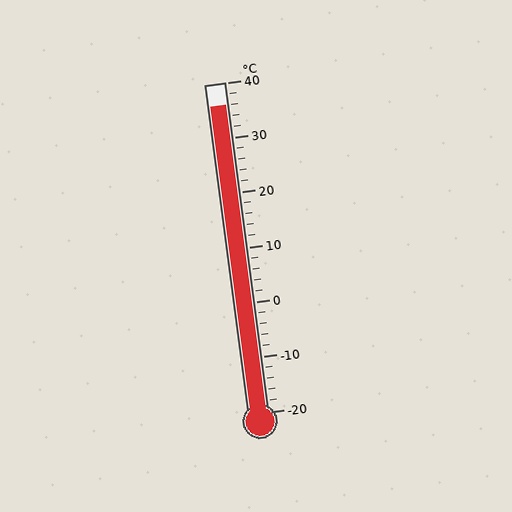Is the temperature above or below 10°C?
The temperature is above 10°C.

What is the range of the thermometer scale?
The thermometer scale ranges from -20°C to 40°C.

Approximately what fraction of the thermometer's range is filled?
The thermometer is filled to approximately 95% of its range.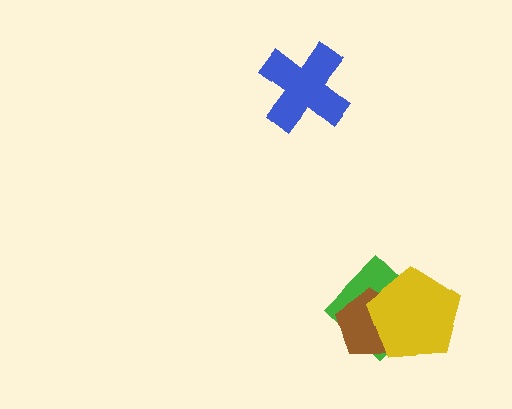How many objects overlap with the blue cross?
0 objects overlap with the blue cross.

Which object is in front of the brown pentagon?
The yellow pentagon is in front of the brown pentagon.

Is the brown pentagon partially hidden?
Yes, it is partially covered by another shape.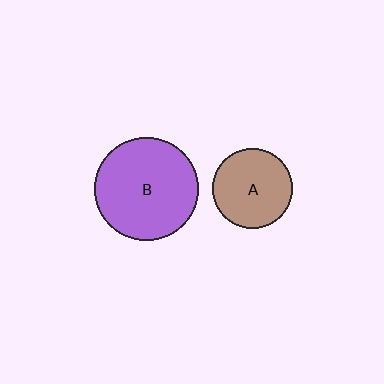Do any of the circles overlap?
No, none of the circles overlap.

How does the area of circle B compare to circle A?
Approximately 1.7 times.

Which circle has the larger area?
Circle B (purple).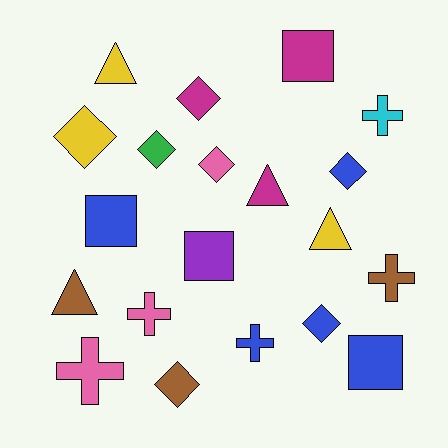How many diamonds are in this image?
There are 7 diamonds.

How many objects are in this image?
There are 20 objects.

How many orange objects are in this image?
There are no orange objects.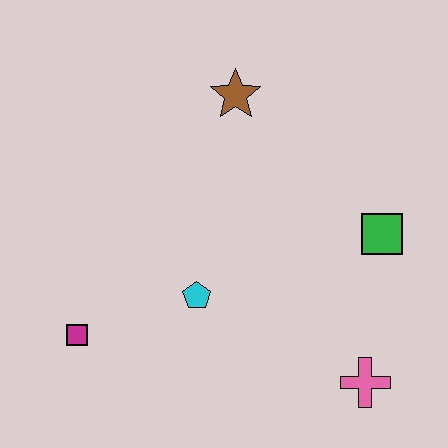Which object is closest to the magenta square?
The cyan pentagon is closest to the magenta square.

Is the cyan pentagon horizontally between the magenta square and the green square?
Yes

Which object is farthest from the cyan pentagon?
The brown star is farthest from the cyan pentagon.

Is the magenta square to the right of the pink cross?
No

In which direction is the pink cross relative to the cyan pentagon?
The pink cross is to the right of the cyan pentagon.